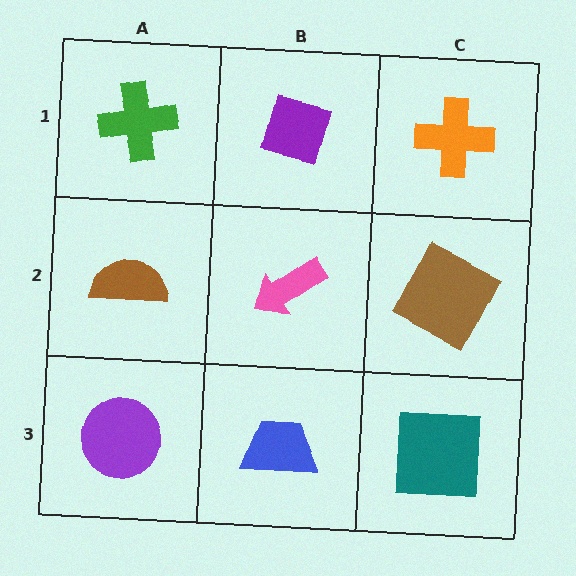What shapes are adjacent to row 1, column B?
A pink arrow (row 2, column B), a green cross (row 1, column A), an orange cross (row 1, column C).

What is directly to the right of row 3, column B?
A teal square.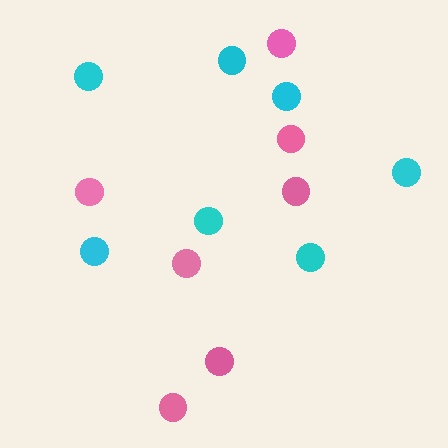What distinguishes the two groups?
There are 2 groups: one group of pink circles (7) and one group of cyan circles (7).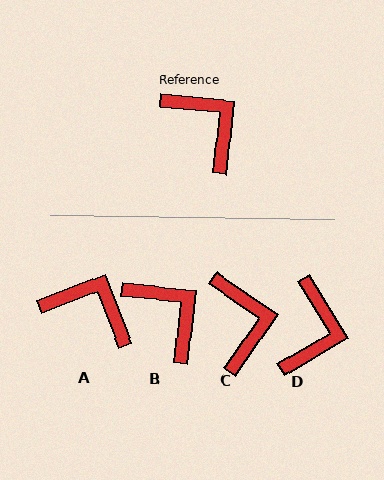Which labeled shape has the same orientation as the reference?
B.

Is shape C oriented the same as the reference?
No, it is off by about 29 degrees.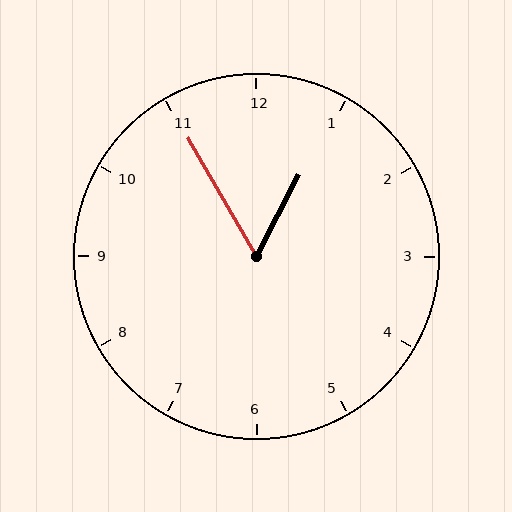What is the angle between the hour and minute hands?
Approximately 58 degrees.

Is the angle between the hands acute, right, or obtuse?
It is acute.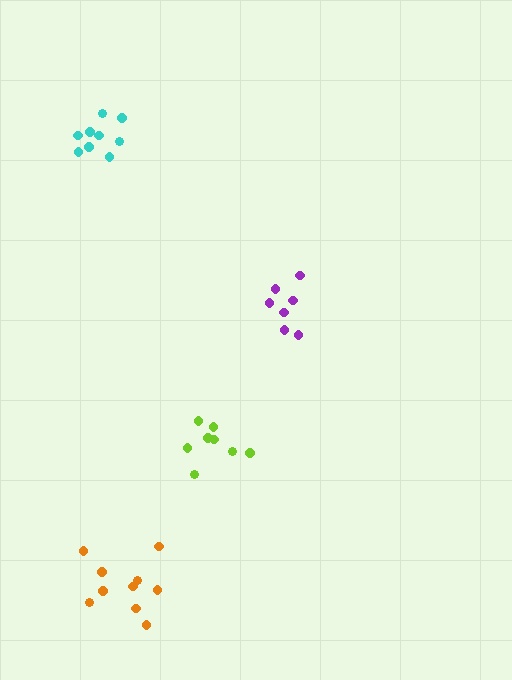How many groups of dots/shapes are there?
There are 4 groups.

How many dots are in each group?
Group 1: 10 dots, Group 2: 8 dots, Group 3: 9 dots, Group 4: 7 dots (34 total).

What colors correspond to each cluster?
The clusters are colored: orange, lime, cyan, purple.